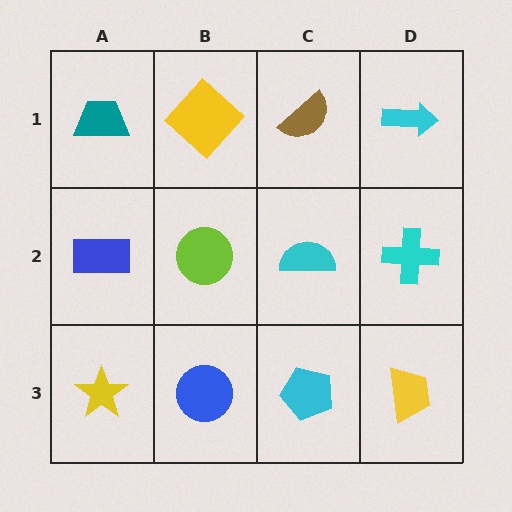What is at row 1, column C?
A brown semicircle.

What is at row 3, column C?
A cyan pentagon.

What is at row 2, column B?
A lime circle.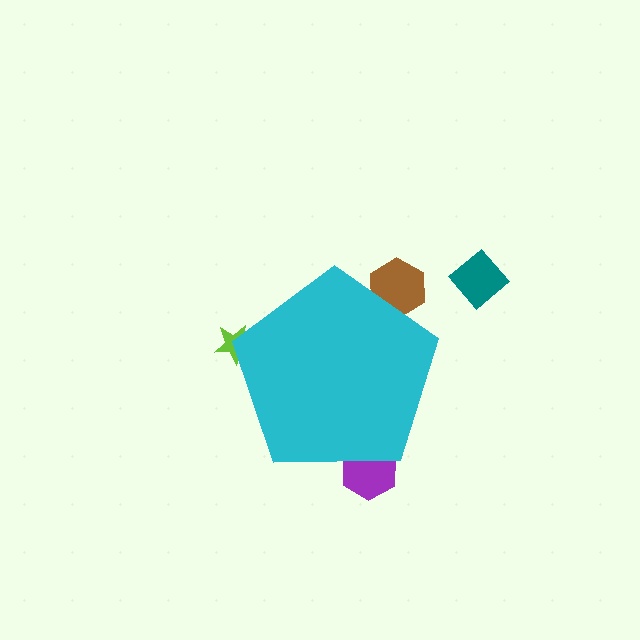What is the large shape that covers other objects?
A cyan pentagon.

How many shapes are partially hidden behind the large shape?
3 shapes are partially hidden.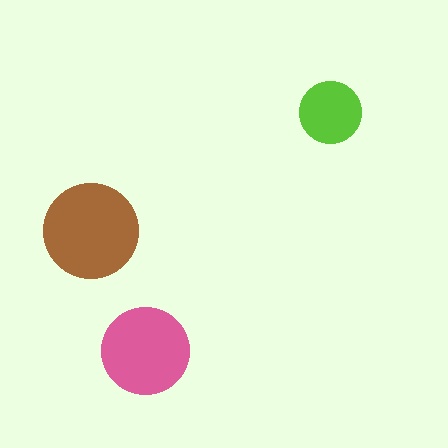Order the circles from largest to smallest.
the brown one, the pink one, the lime one.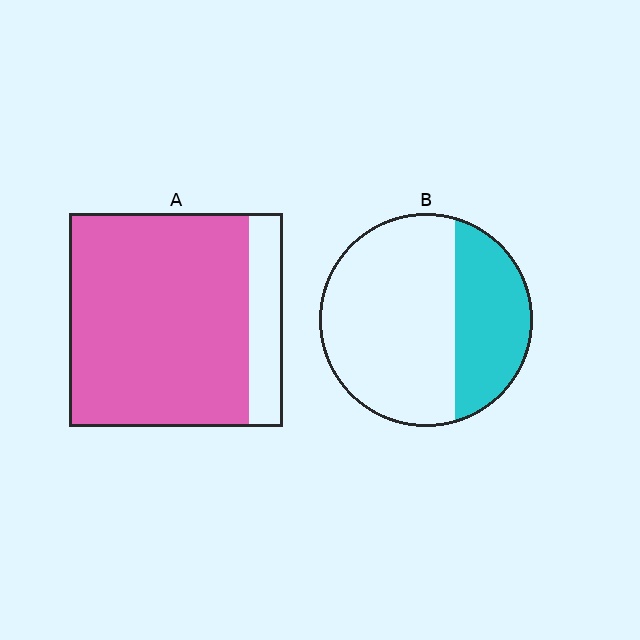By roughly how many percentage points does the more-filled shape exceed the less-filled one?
By roughly 50 percentage points (A over B).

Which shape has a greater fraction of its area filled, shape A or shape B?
Shape A.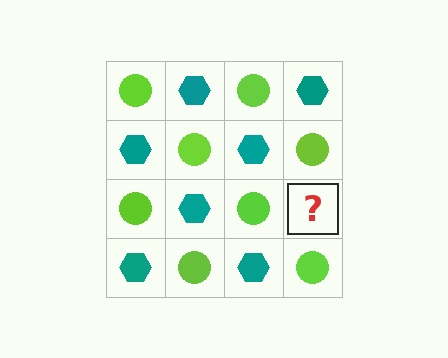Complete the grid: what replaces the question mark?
The question mark should be replaced with a teal hexagon.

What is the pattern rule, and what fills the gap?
The rule is that it alternates lime circle and teal hexagon in a checkerboard pattern. The gap should be filled with a teal hexagon.